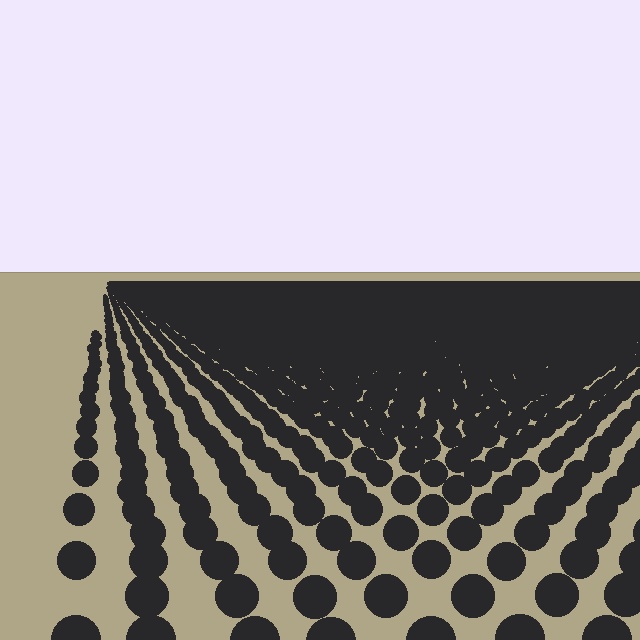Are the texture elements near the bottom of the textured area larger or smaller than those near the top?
Larger. Near the bottom, elements are closer to the viewer and appear at a bigger on-screen size.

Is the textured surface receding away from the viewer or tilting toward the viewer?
The surface is receding away from the viewer. Texture elements get smaller and denser toward the top.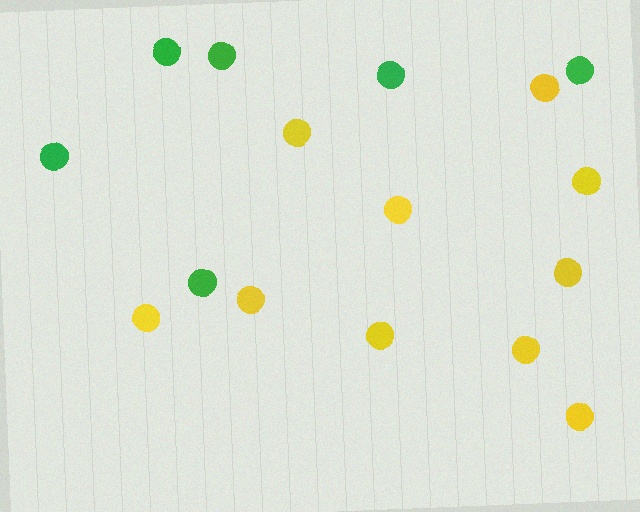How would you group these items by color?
There are 2 groups: one group of green circles (6) and one group of yellow circles (10).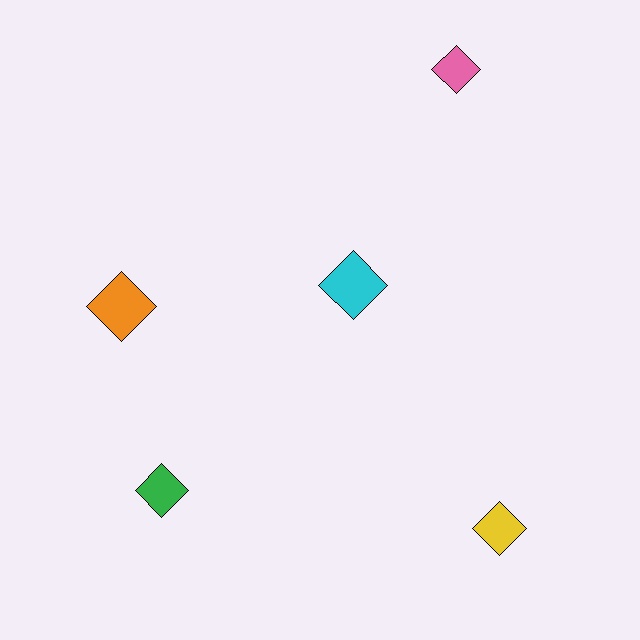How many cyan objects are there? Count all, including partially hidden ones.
There is 1 cyan object.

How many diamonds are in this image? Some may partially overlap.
There are 5 diamonds.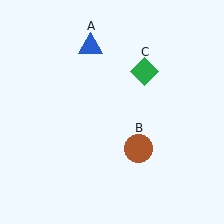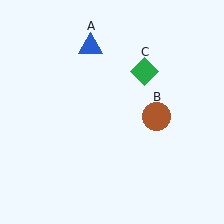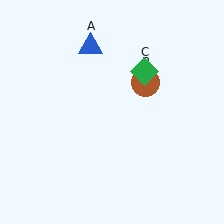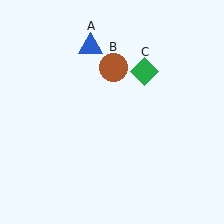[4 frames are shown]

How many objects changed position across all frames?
1 object changed position: brown circle (object B).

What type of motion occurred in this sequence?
The brown circle (object B) rotated counterclockwise around the center of the scene.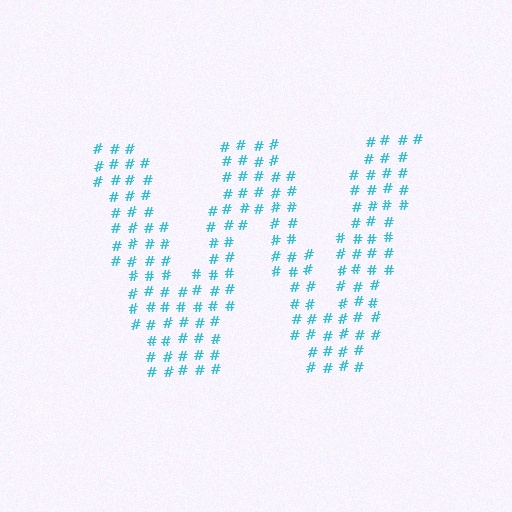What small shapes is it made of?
It is made of small hash symbols.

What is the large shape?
The large shape is the letter W.